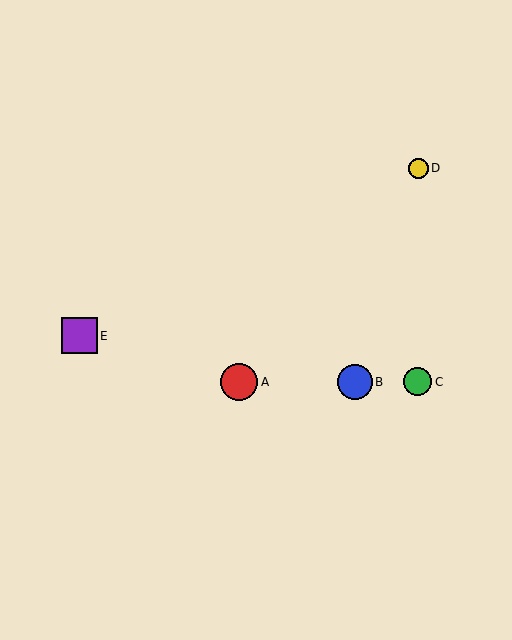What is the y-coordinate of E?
Object E is at y≈336.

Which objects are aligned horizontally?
Objects A, B, C are aligned horizontally.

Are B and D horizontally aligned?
No, B is at y≈382 and D is at y≈168.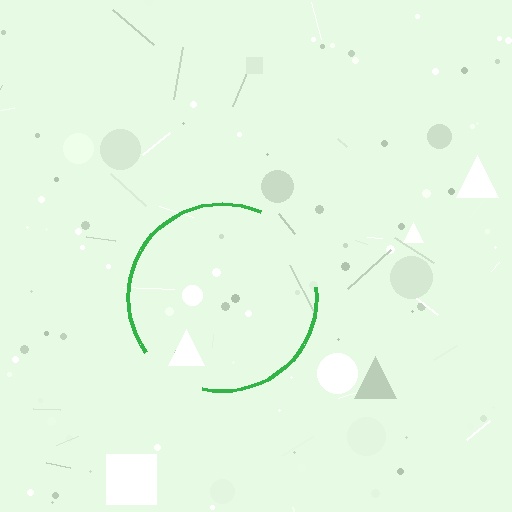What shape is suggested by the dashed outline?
The dashed outline suggests a circle.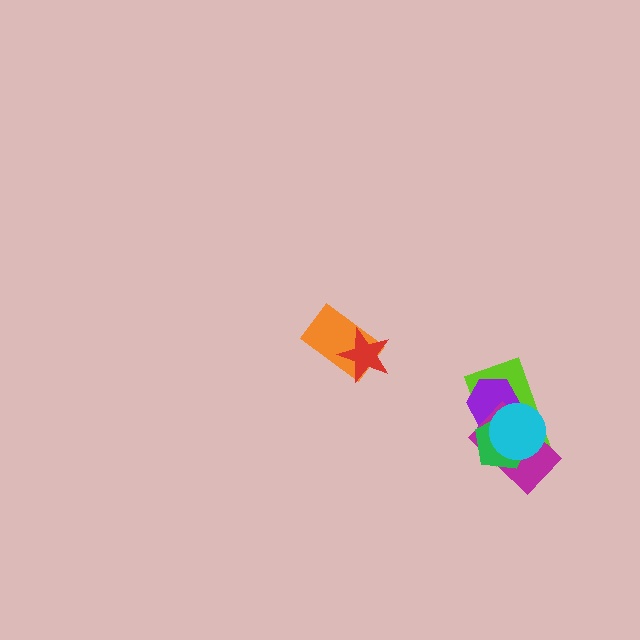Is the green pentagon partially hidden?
Yes, it is partially covered by another shape.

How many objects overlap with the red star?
1 object overlaps with the red star.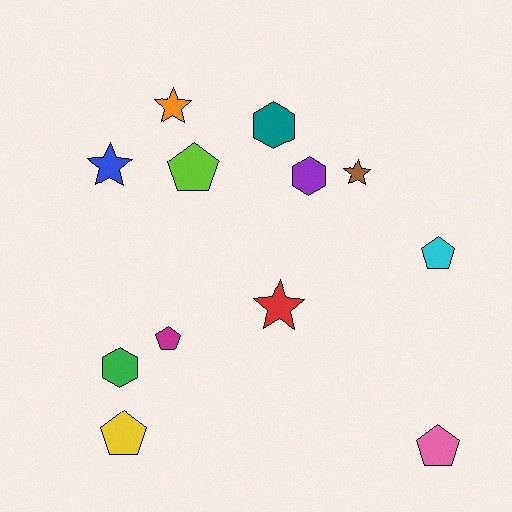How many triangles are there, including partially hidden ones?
There are no triangles.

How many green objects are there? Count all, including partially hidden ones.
There is 1 green object.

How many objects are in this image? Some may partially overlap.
There are 12 objects.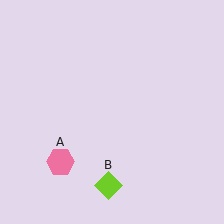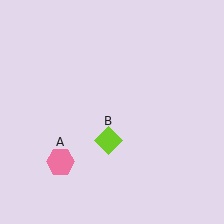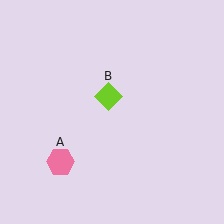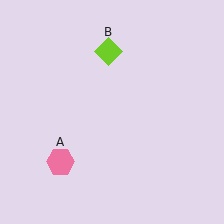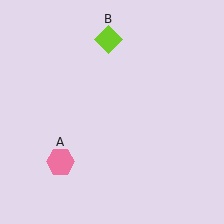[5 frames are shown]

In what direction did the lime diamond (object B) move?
The lime diamond (object B) moved up.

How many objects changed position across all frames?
1 object changed position: lime diamond (object B).